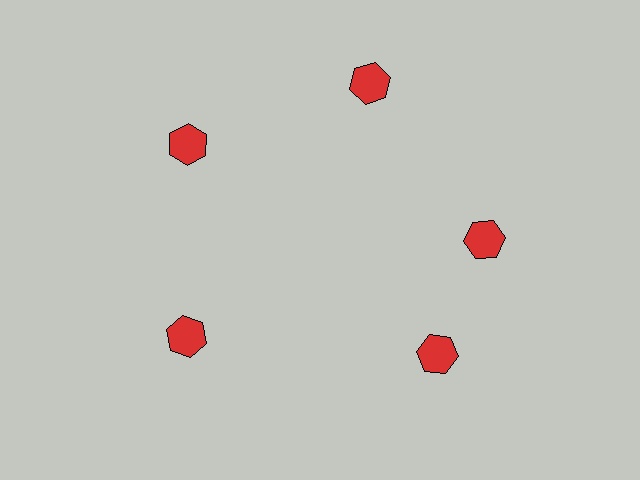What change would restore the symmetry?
The symmetry would be restored by rotating it back into even spacing with its neighbors so that all 5 hexagons sit at equal angles and equal distance from the center.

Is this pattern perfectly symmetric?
No. The 5 red hexagons are arranged in a ring, but one element near the 5 o'clock position is rotated out of alignment along the ring, breaking the 5-fold rotational symmetry.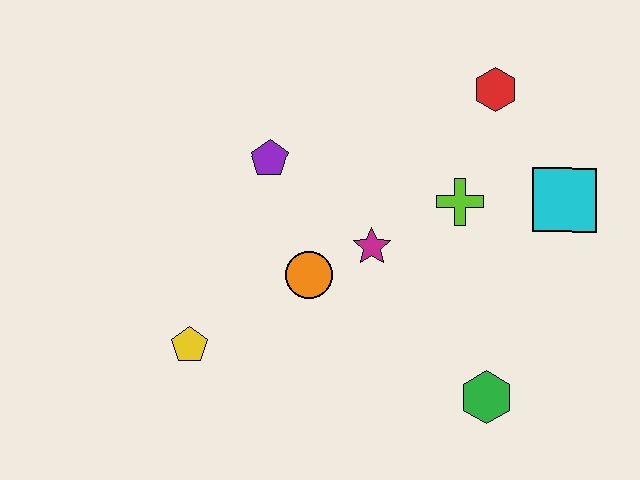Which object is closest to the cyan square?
The lime cross is closest to the cyan square.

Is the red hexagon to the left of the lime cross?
No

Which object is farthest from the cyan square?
The yellow pentagon is farthest from the cyan square.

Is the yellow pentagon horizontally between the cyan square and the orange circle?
No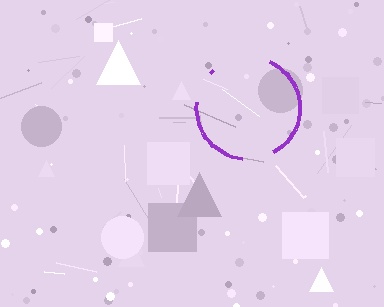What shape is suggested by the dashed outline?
The dashed outline suggests a circle.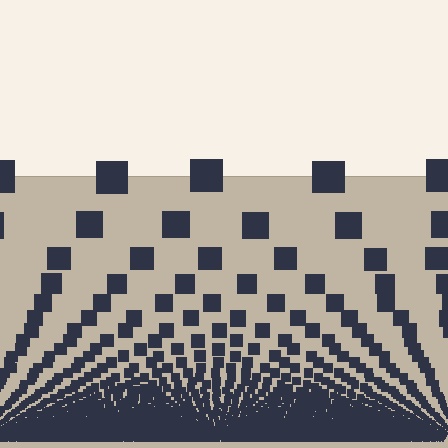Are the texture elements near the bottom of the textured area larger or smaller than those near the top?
Smaller. The gradient is inverted — elements near the bottom are smaller and denser.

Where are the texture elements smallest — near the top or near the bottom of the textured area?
Near the bottom.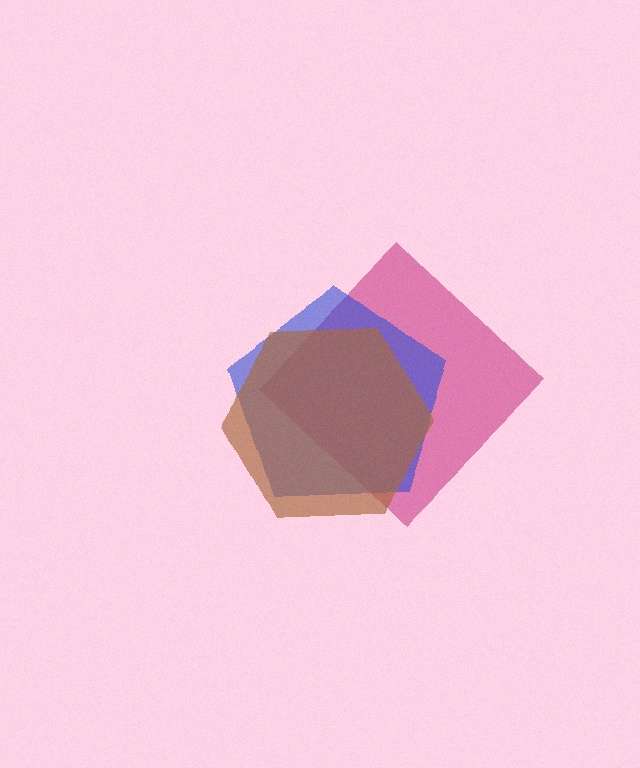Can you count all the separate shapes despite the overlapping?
Yes, there are 3 separate shapes.